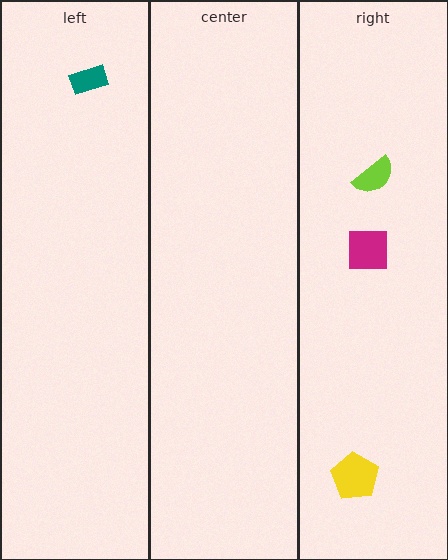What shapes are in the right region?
The lime semicircle, the magenta square, the yellow pentagon.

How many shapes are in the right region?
3.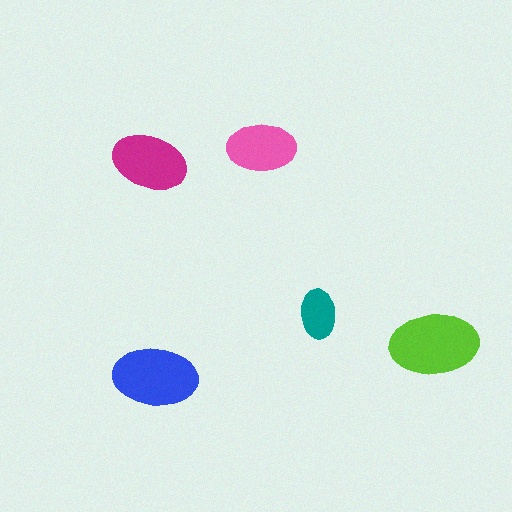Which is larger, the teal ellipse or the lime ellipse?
The lime one.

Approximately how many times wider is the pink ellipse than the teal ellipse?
About 1.5 times wider.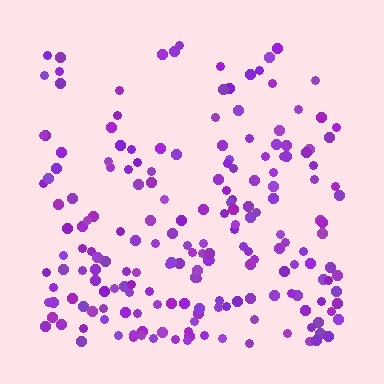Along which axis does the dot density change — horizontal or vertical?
Vertical.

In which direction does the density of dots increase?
From top to bottom, with the bottom side densest.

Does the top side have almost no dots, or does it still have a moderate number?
Still a moderate number, just noticeably fewer than the bottom.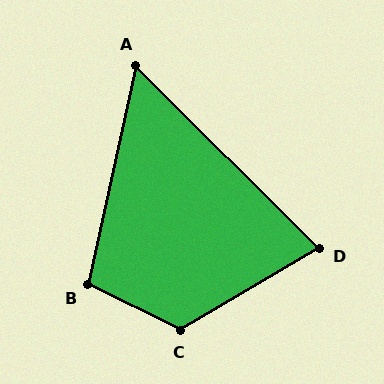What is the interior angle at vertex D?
Approximately 76 degrees (acute).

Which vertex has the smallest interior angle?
A, at approximately 57 degrees.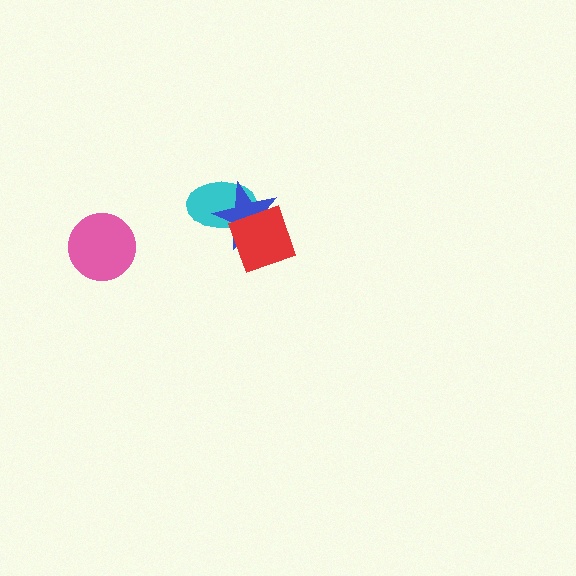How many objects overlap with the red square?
2 objects overlap with the red square.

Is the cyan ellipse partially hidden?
Yes, it is partially covered by another shape.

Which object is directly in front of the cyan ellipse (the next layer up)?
The blue star is directly in front of the cyan ellipse.